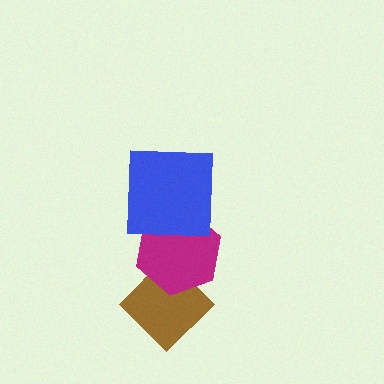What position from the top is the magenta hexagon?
The magenta hexagon is 2nd from the top.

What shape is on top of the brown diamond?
The magenta hexagon is on top of the brown diamond.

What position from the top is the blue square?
The blue square is 1st from the top.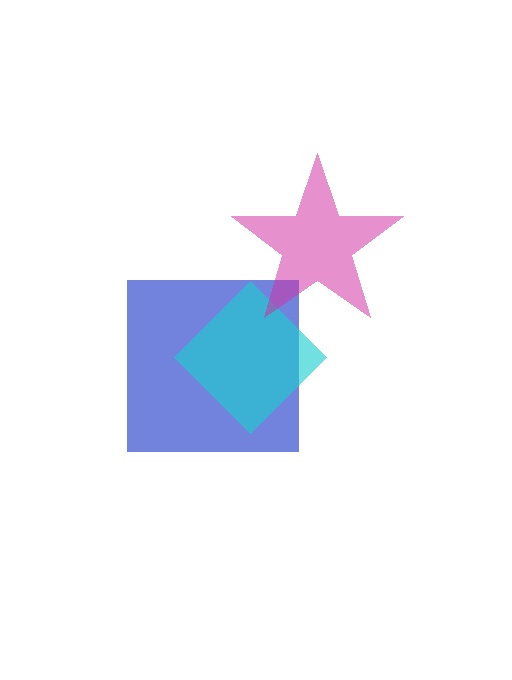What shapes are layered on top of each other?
The layered shapes are: a blue square, a cyan diamond, a magenta star.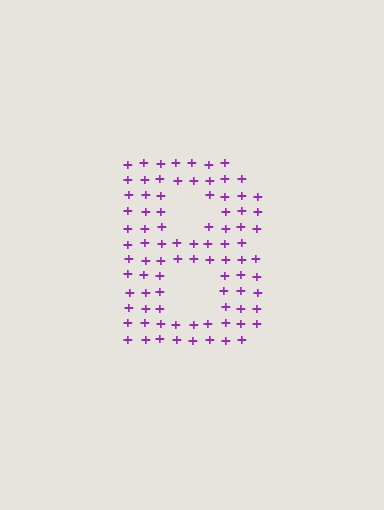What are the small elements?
The small elements are plus signs.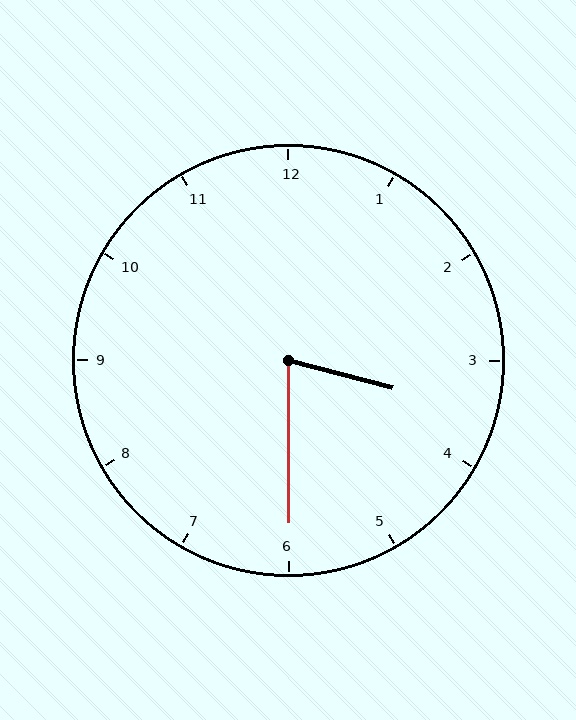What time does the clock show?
3:30.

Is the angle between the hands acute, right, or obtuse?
It is acute.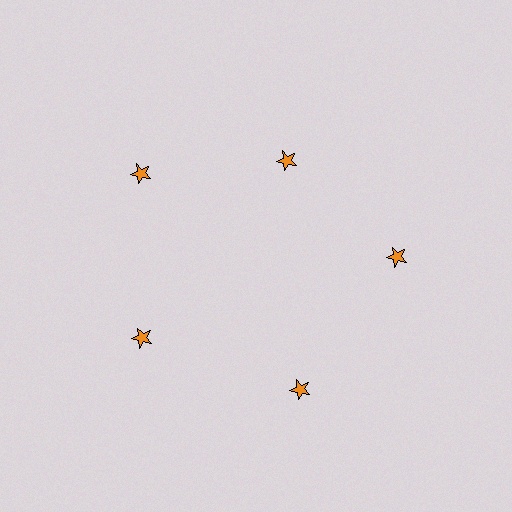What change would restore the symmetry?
The symmetry would be restored by moving it outward, back onto the ring so that all 5 stars sit at equal angles and equal distance from the center.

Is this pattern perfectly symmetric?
No. The 5 orange stars are arranged in a ring, but one element near the 1 o'clock position is pulled inward toward the center, breaking the 5-fold rotational symmetry.